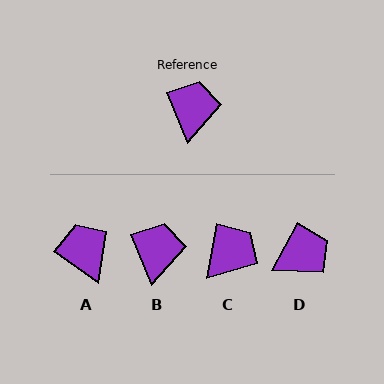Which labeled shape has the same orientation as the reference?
B.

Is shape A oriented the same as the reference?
No, it is off by about 33 degrees.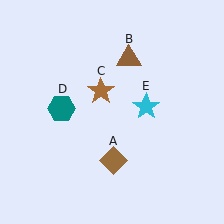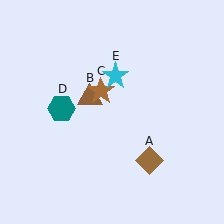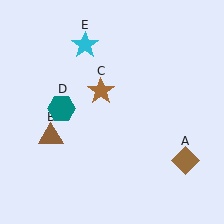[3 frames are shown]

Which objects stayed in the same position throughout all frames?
Brown star (object C) and teal hexagon (object D) remained stationary.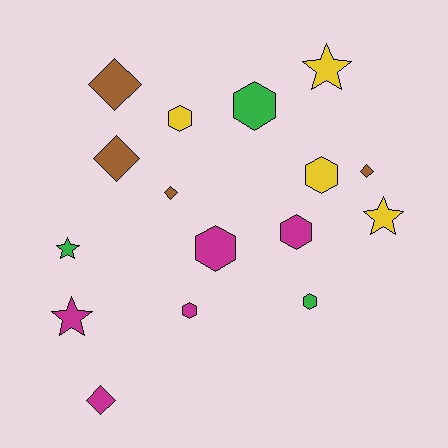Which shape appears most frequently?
Hexagon, with 7 objects.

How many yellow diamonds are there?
There are no yellow diamonds.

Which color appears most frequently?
Magenta, with 5 objects.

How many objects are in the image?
There are 16 objects.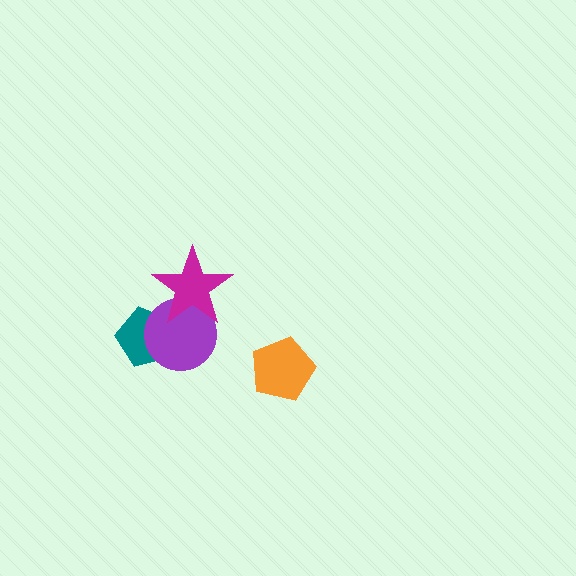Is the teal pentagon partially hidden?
Yes, it is partially covered by another shape.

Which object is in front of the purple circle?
The magenta star is in front of the purple circle.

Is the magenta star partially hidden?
No, no other shape covers it.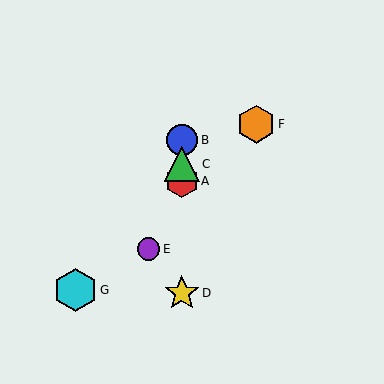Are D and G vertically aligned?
No, D is at x≈182 and G is at x≈76.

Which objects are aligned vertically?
Objects A, B, C, D are aligned vertically.